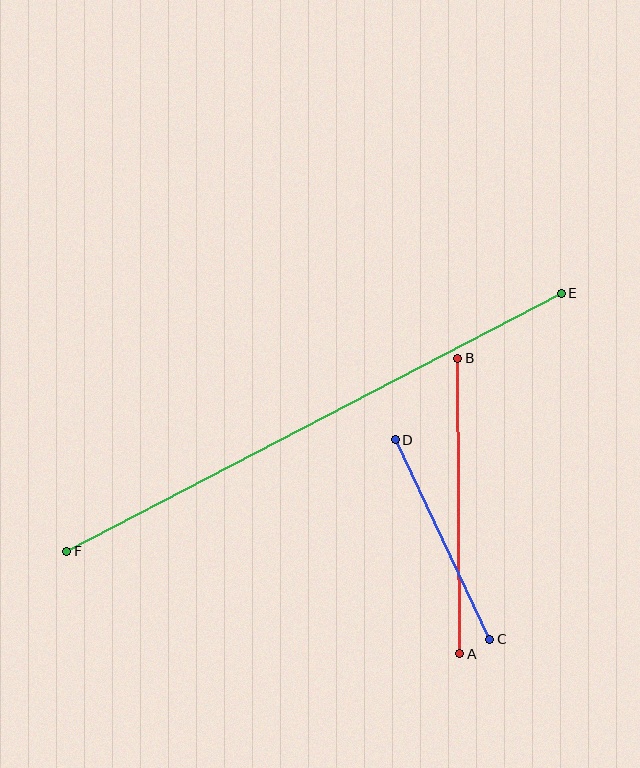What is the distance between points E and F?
The distance is approximately 558 pixels.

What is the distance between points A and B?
The distance is approximately 295 pixels.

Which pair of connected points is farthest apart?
Points E and F are farthest apart.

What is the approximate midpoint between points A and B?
The midpoint is at approximately (459, 506) pixels.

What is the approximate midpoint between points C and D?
The midpoint is at approximately (443, 539) pixels.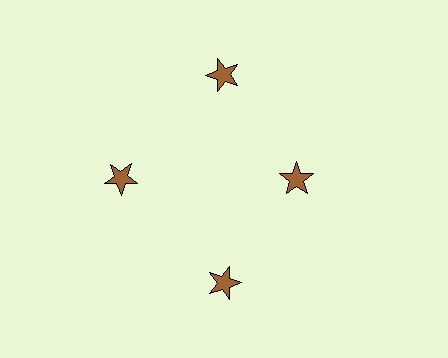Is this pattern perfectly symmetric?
No. The 4 brown stars are arranged in a ring, but one element near the 3 o'clock position is pulled inward toward the center, breaking the 4-fold rotational symmetry.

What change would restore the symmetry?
The symmetry would be restored by moving it outward, back onto the ring so that all 4 stars sit at equal angles and equal distance from the center.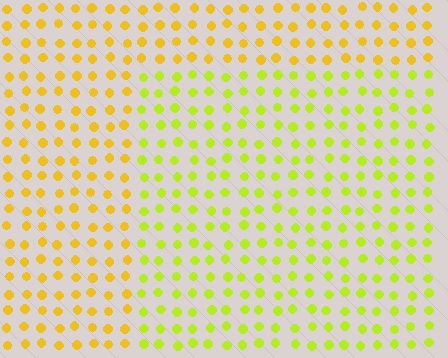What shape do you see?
I see a rectangle.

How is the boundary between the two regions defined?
The boundary is defined purely by a slight shift in hue (about 31 degrees). Spacing, size, and orientation are identical on both sides.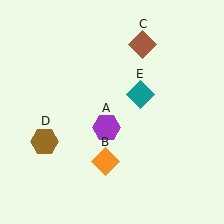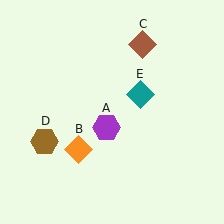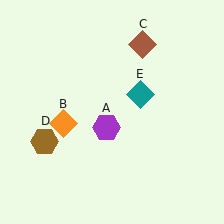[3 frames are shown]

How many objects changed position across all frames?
1 object changed position: orange diamond (object B).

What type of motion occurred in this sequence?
The orange diamond (object B) rotated clockwise around the center of the scene.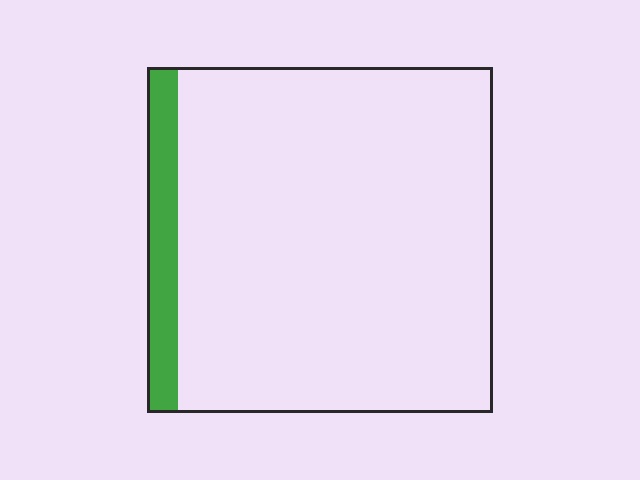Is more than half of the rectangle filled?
No.